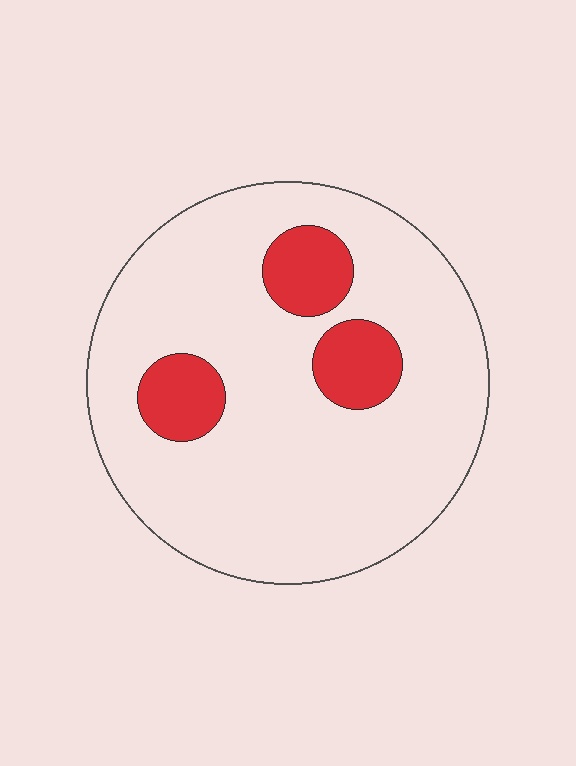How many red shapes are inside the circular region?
3.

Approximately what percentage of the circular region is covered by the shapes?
Approximately 15%.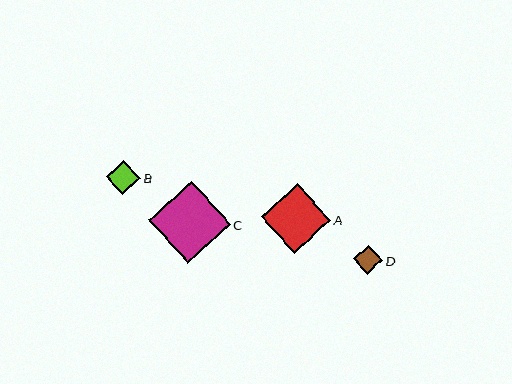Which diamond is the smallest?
Diamond D is the smallest with a size of approximately 29 pixels.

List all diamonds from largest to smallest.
From largest to smallest: C, A, B, D.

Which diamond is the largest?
Diamond C is the largest with a size of approximately 82 pixels.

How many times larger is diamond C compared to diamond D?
Diamond C is approximately 2.8 times the size of diamond D.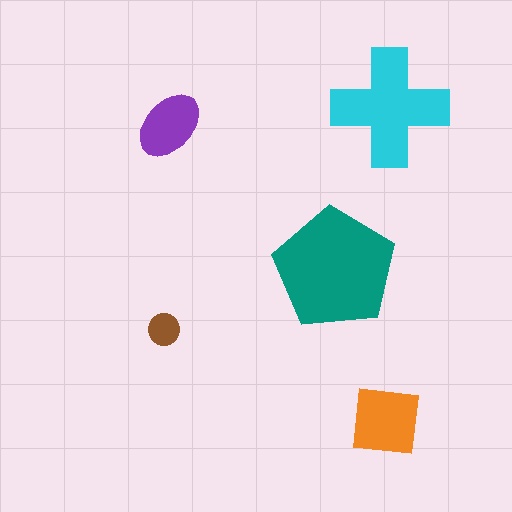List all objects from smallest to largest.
The brown circle, the purple ellipse, the orange square, the cyan cross, the teal pentagon.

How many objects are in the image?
There are 5 objects in the image.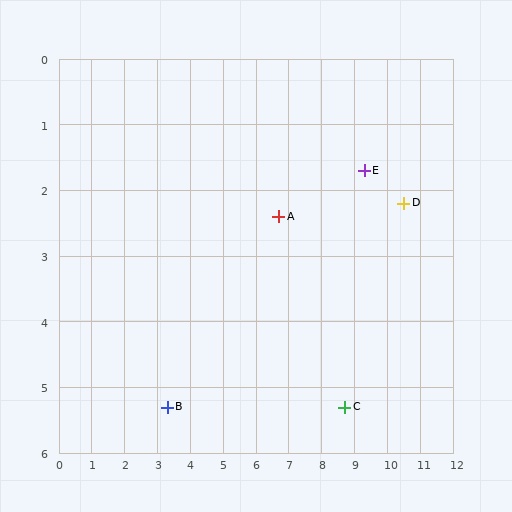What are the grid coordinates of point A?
Point A is at approximately (6.7, 2.4).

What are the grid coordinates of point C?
Point C is at approximately (8.7, 5.3).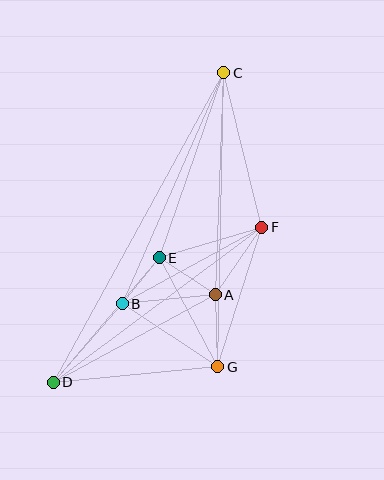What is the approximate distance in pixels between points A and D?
The distance between A and D is approximately 184 pixels.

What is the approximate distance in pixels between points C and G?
The distance between C and G is approximately 294 pixels.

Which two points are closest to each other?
Points B and E are closest to each other.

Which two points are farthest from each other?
Points C and D are farthest from each other.